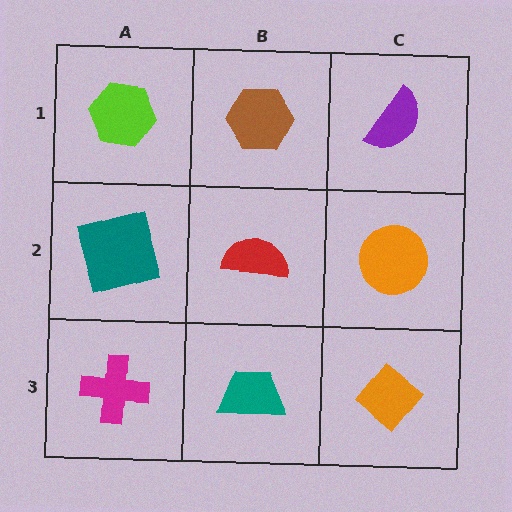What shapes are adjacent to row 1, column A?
A teal square (row 2, column A), a brown hexagon (row 1, column B).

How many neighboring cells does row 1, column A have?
2.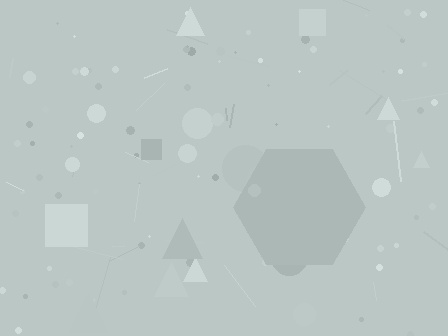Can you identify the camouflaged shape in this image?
The camouflaged shape is a hexagon.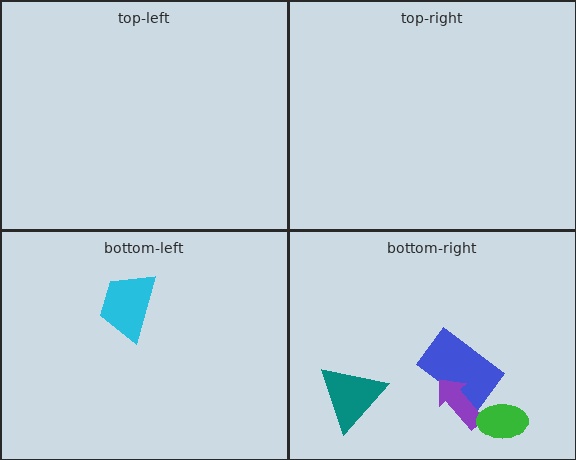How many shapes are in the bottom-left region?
1.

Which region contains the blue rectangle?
The bottom-right region.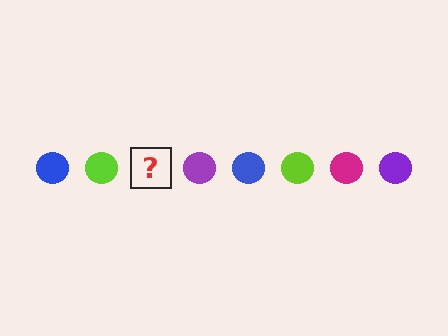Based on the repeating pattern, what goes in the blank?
The blank should be a magenta circle.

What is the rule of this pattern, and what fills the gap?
The rule is that the pattern cycles through blue, lime, magenta, purple circles. The gap should be filled with a magenta circle.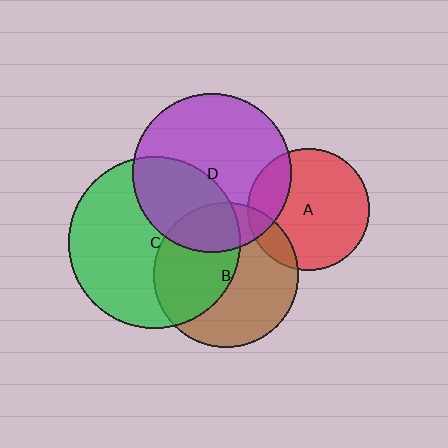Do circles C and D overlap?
Yes.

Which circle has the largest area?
Circle C (green).